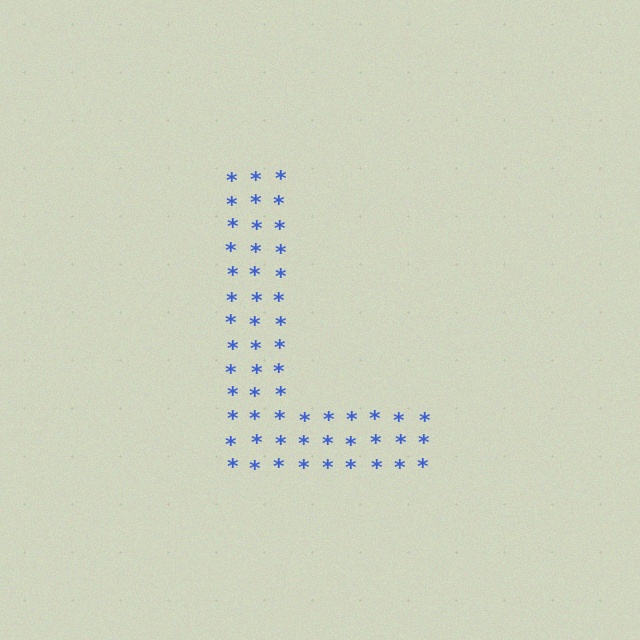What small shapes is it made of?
It is made of small asterisks.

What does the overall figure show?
The overall figure shows the letter L.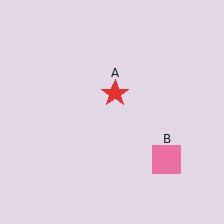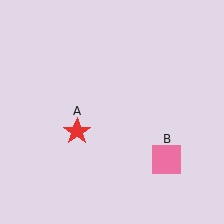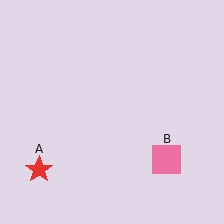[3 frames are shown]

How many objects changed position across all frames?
1 object changed position: red star (object A).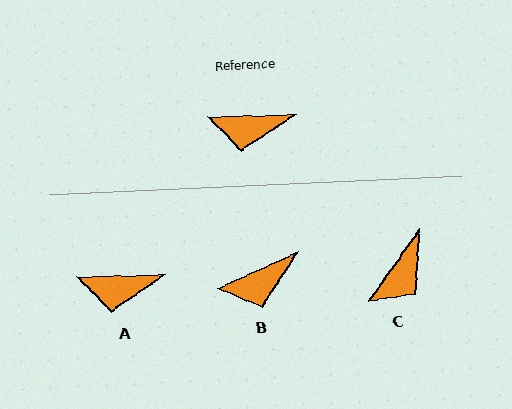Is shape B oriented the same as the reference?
No, it is off by about 23 degrees.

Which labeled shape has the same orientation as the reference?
A.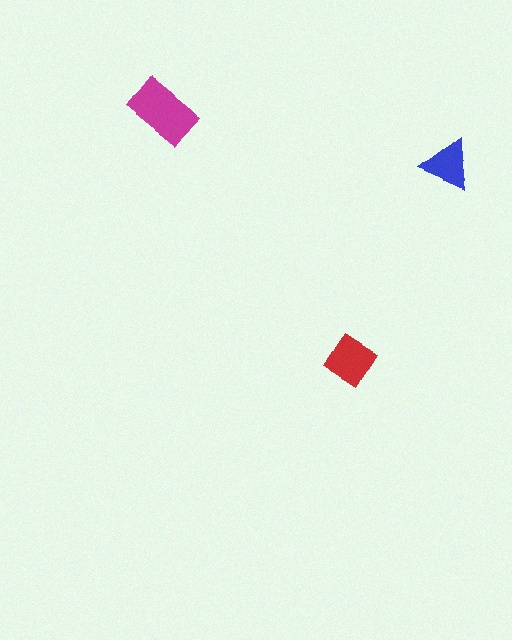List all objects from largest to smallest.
The magenta rectangle, the red diamond, the blue triangle.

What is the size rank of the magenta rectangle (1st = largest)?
1st.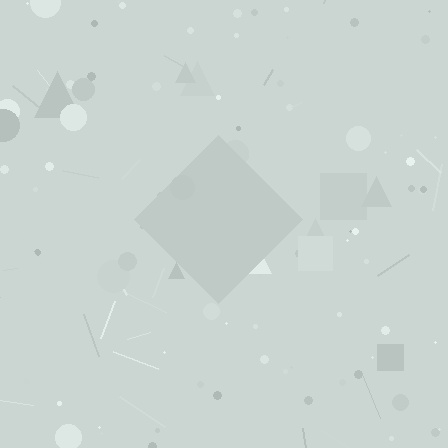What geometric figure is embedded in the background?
A diamond is embedded in the background.